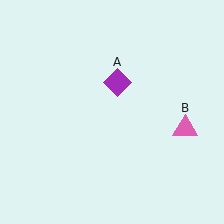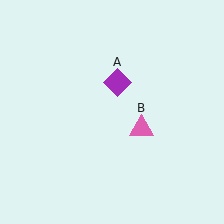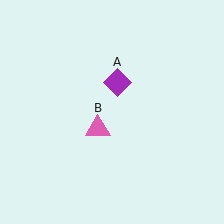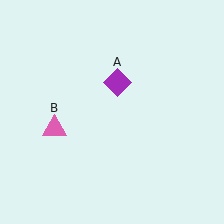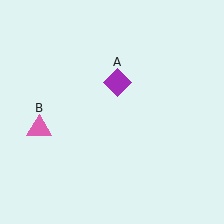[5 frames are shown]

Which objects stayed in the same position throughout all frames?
Purple diamond (object A) remained stationary.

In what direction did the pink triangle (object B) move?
The pink triangle (object B) moved left.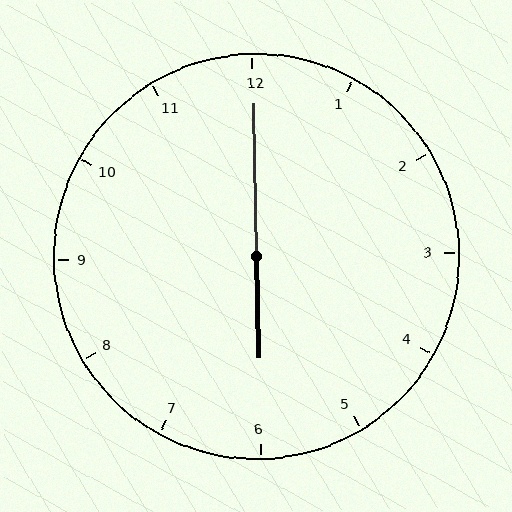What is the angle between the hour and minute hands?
Approximately 180 degrees.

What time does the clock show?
6:00.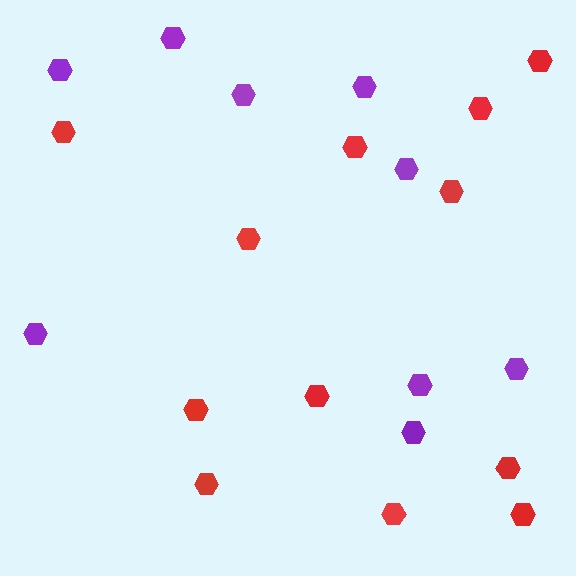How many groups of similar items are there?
There are 2 groups: one group of purple hexagons (9) and one group of red hexagons (12).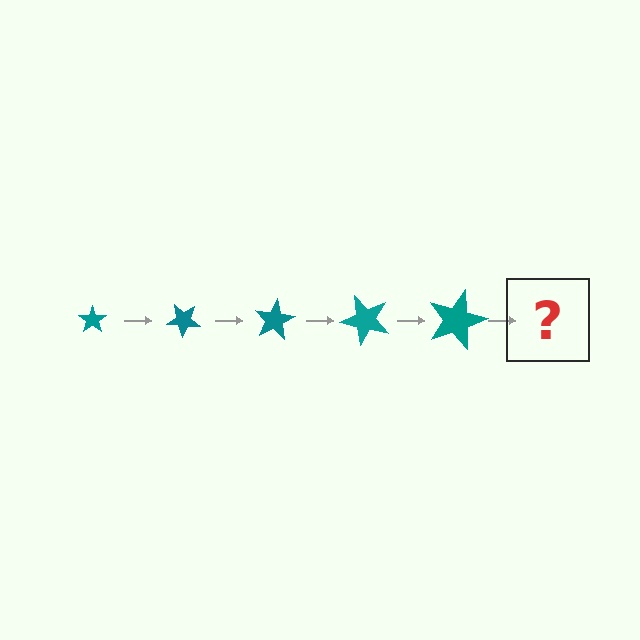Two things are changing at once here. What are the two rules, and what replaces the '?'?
The two rules are that the star grows larger each step and it rotates 40 degrees each step. The '?' should be a star, larger than the previous one and rotated 200 degrees from the start.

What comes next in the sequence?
The next element should be a star, larger than the previous one and rotated 200 degrees from the start.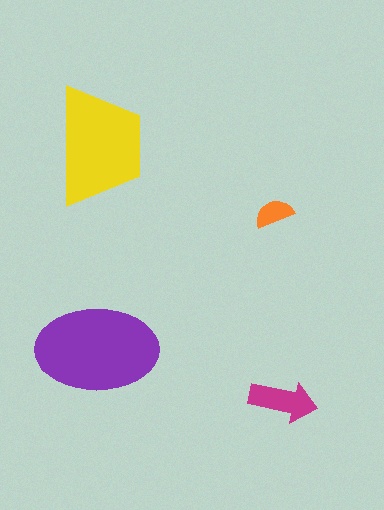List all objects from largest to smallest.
The purple ellipse, the yellow trapezoid, the magenta arrow, the orange semicircle.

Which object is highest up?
The yellow trapezoid is topmost.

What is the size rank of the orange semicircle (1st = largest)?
4th.